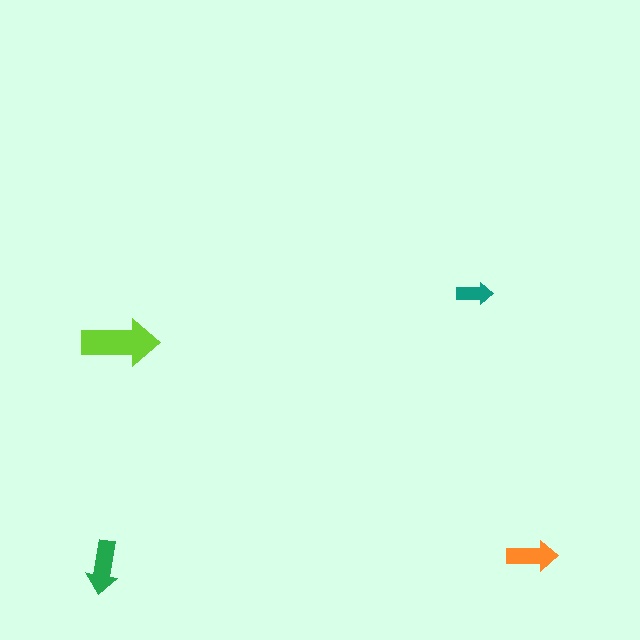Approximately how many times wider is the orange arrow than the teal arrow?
About 1.5 times wider.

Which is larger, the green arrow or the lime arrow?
The lime one.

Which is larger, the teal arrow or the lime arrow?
The lime one.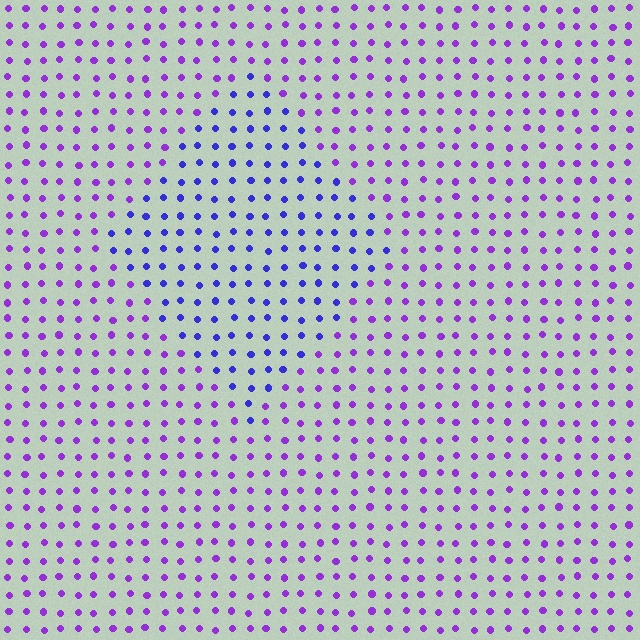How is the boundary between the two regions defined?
The boundary is defined purely by a slight shift in hue (about 35 degrees). Spacing, size, and orientation are identical on both sides.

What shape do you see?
I see a diamond.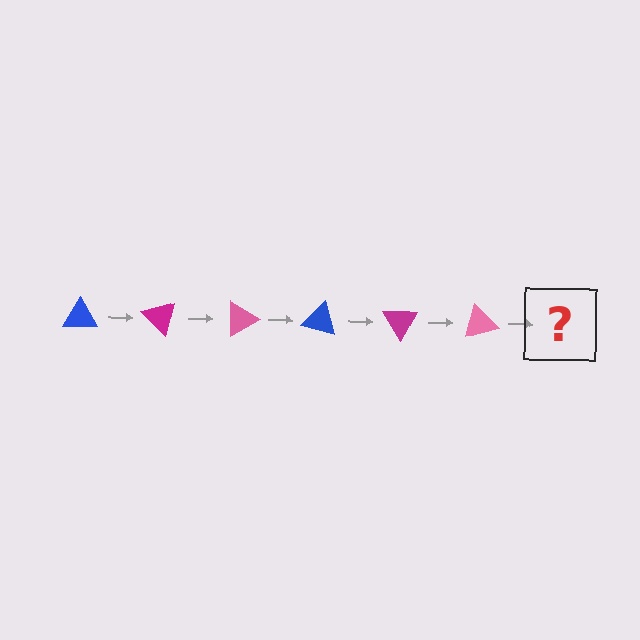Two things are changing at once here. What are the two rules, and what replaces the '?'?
The two rules are that it rotates 45 degrees each step and the color cycles through blue, magenta, and pink. The '?' should be a blue triangle, rotated 270 degrees from the start.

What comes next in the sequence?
The next element should be a blue triangle, rotated 270 degrees from the start.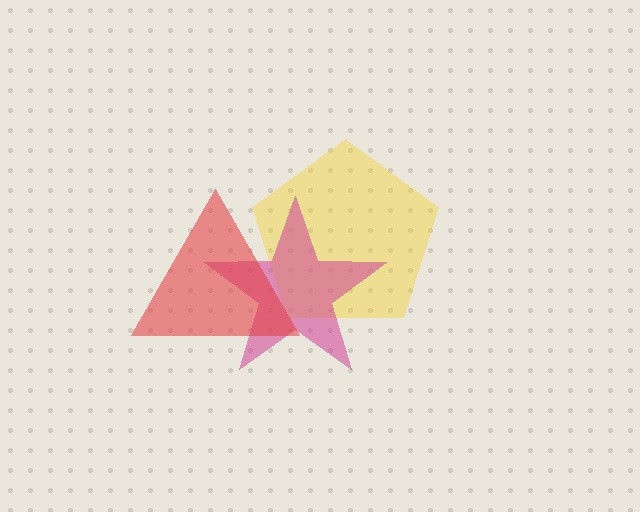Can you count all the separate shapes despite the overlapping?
Yes, there are 3 separate shapes.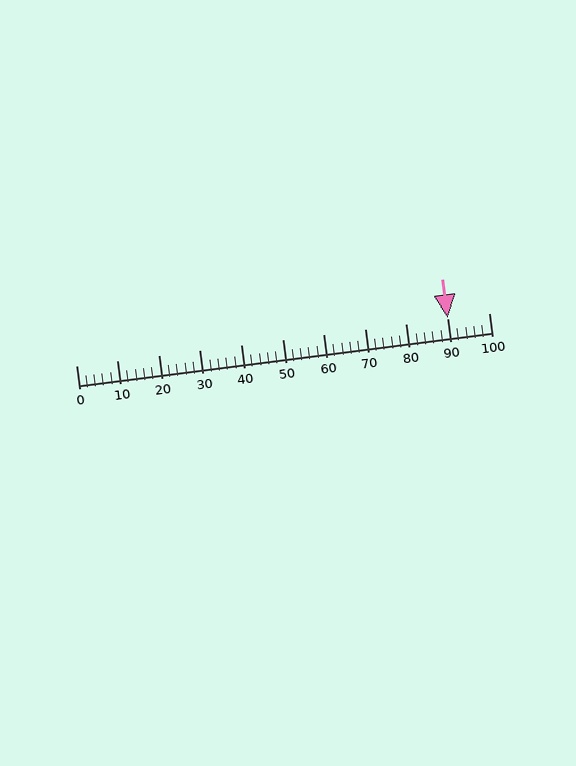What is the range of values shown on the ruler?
The ruler shows values from 0 to 100.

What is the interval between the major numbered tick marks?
The major tick marks are spaced 10 units apart.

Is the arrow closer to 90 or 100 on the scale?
The arrow is closer to 90.